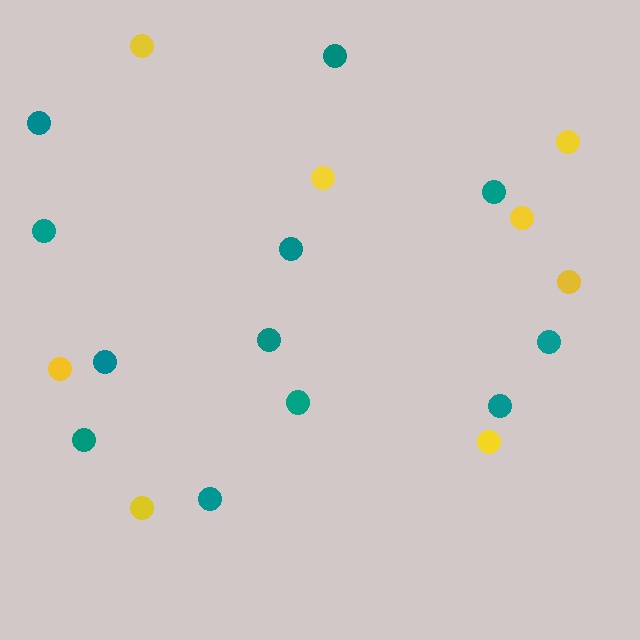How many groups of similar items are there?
There are 2 groups: one group of teal circles (12) and one group of yellow circles (8).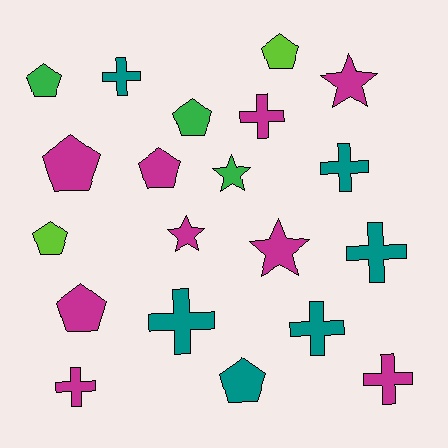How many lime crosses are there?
There are no lime crosses.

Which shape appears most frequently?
Pentagon, with 8 objects.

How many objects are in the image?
There are 20 objects.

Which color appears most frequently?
Magenta, with 9 objects.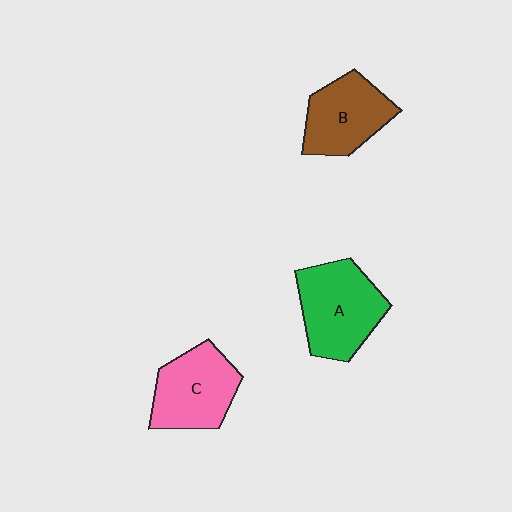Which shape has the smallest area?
Shape B (brown).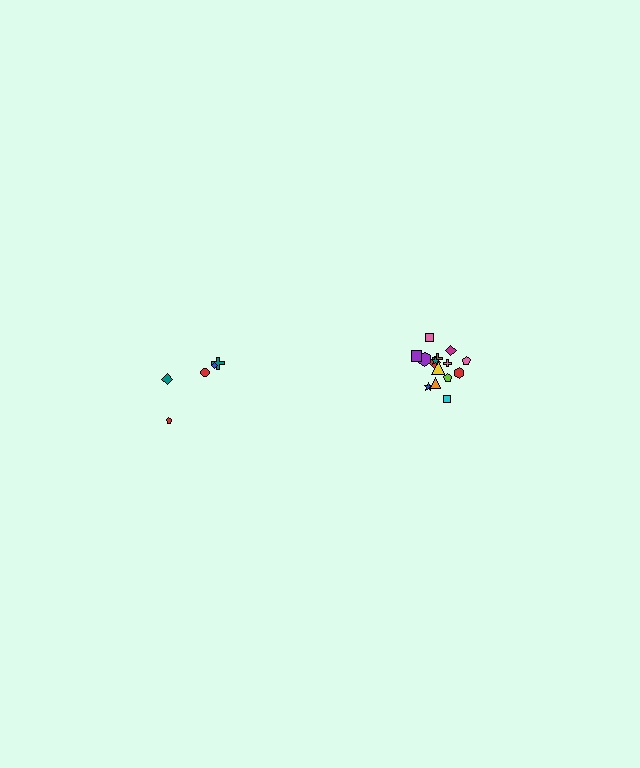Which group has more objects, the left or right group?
The right group.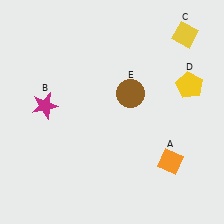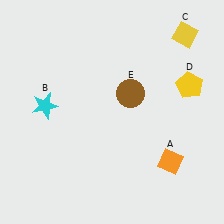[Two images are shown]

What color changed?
The star (B) changed from magenta in Image 1 to cyan in Image 2.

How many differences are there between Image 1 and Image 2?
There is 1 difference between the two images.